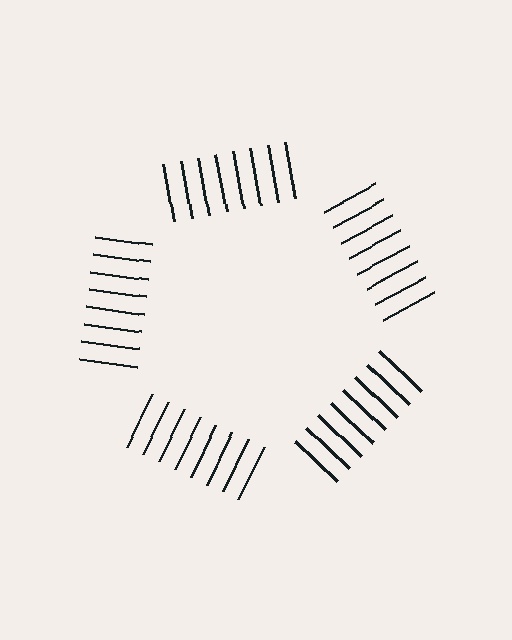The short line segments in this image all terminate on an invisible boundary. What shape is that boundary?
An illusory pentagon — the line segments terminate on its edges but no continuous stroke is drawn.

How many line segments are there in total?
40 — 8 along each of the 5 edges.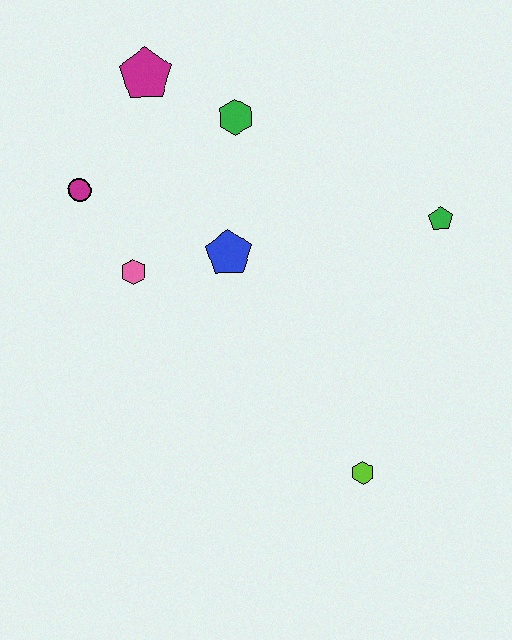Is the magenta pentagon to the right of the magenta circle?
Yes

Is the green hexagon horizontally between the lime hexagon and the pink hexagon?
Yes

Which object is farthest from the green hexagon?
The lime hexagon is farthest from the green hexagon.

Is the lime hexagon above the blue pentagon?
No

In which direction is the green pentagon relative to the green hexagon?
The green pentagon is to the right of the green hexagon.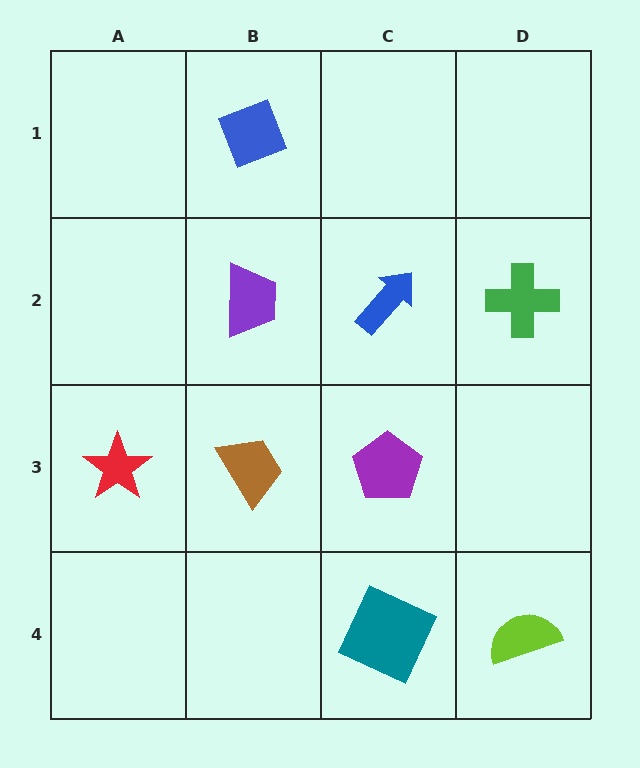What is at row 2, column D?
A green cross.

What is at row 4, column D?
A lime semicircle.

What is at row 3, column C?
A purple pentagon.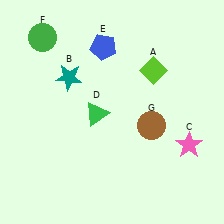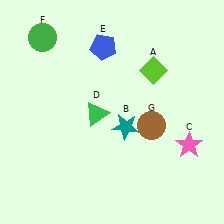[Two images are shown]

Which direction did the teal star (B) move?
The teal star (B) moved right.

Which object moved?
The teal star (B) moved right.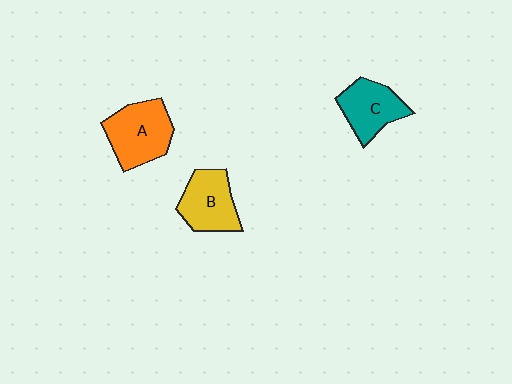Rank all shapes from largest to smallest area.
From largest to smallest: A (orange), B (yellow), C (teal).